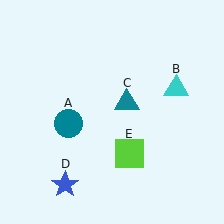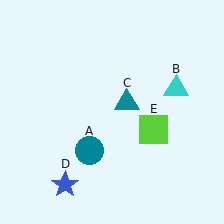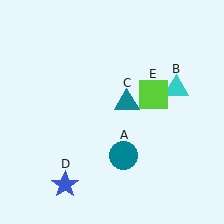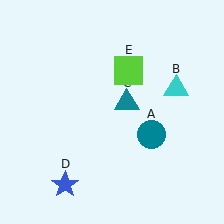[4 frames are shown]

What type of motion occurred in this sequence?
The teal circle (object A), lime square (object E) rotated counterclockwise around the center of the scene.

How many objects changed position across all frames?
2 objects changed position: teal circle (object A), lime square (object E).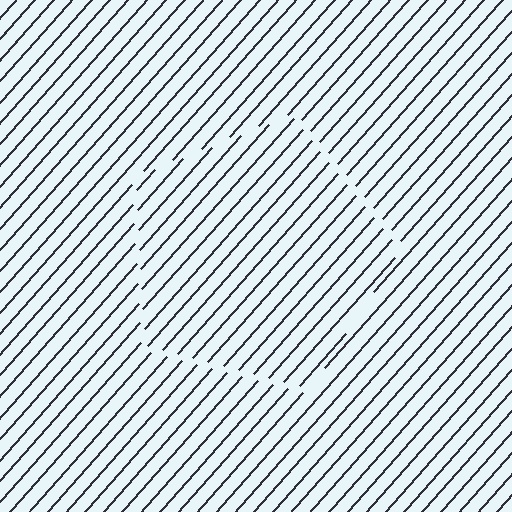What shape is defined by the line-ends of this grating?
An illusory pentagon. The interior of the shape contains the same grating, shifted by half a period — the contour is defined by the phase discontinuity where line-ends from the inner and outer gratings abut.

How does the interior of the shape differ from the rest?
The interior of the shape contains the same grating, shifted by half a period — the contour is defined by the phase discontinuity where line-ends from the inner and outer gratings abut.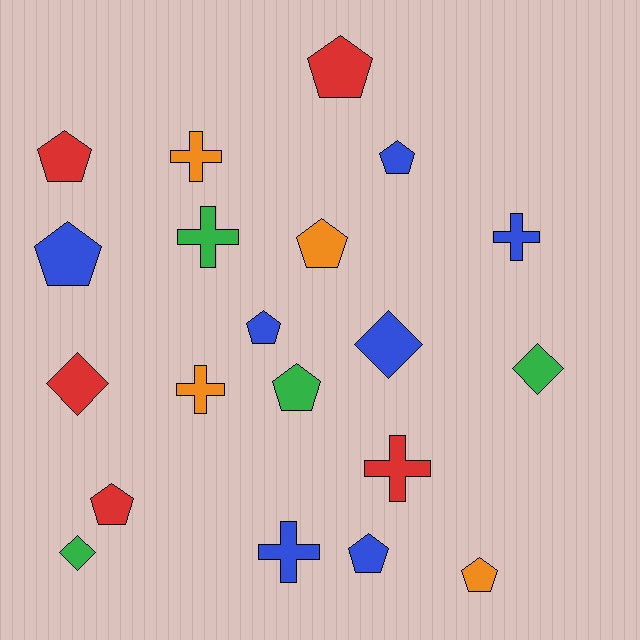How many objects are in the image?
There are 20 objects.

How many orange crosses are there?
There are 2 orange crosses.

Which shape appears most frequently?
Pentagon, with 10 objects.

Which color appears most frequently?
Blue, with 7 objects.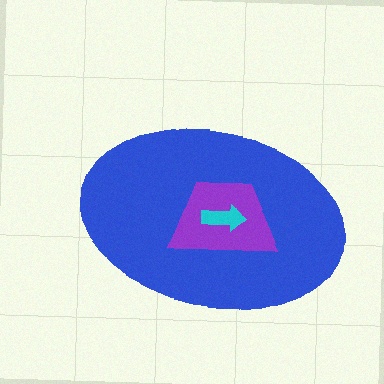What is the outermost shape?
The blue ellipse.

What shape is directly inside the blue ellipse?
The purple trapezoid.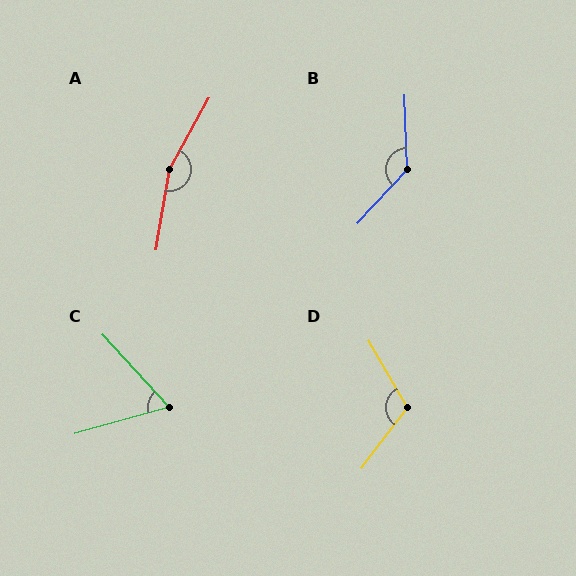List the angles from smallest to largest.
C (63°), D (113°), B (136°), A (160°).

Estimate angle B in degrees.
Approximately 136 degrees.